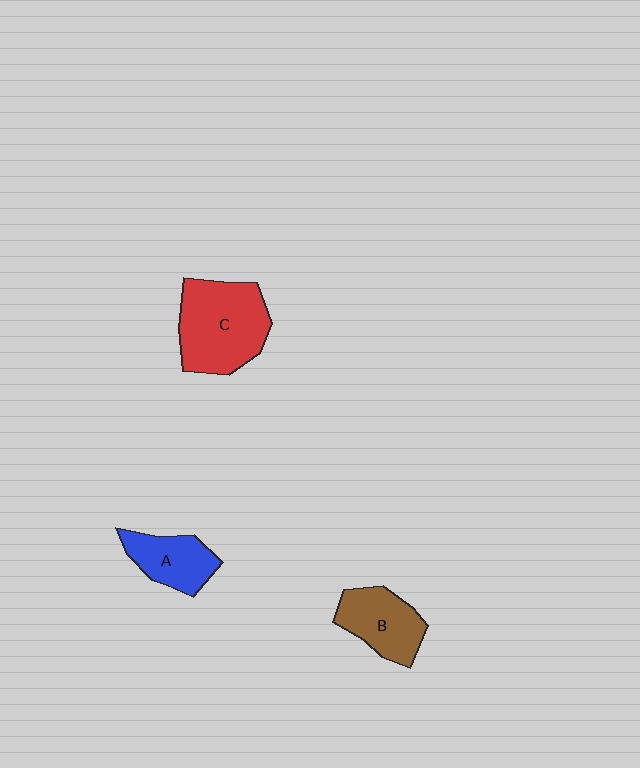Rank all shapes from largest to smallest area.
From largest to smallest: C (red), B (brown), A (blue).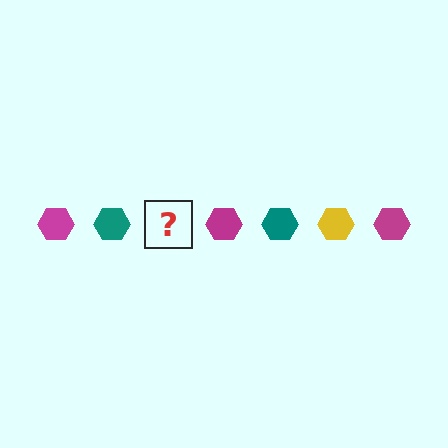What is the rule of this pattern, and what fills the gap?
The rule is that the pattern cycles through magenta, teal, yellow hexagons. The gap should be filled with a yellow hexagon.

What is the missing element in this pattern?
The missing element is a yellow hexagon.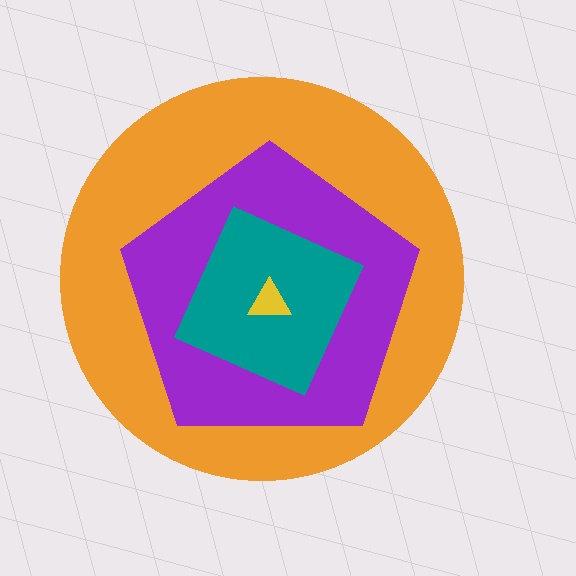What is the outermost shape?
The orange circle.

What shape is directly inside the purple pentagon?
The teal diamond.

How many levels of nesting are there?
4.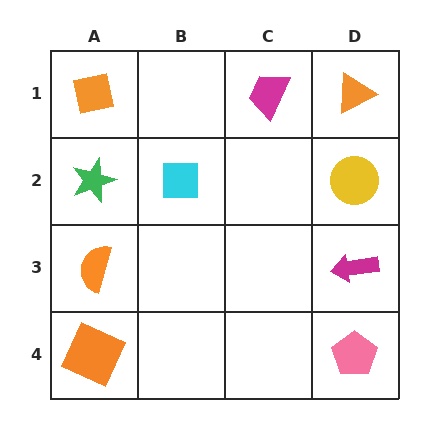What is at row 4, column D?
A pink pentagon.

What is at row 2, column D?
A yellow circle.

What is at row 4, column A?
An orange square.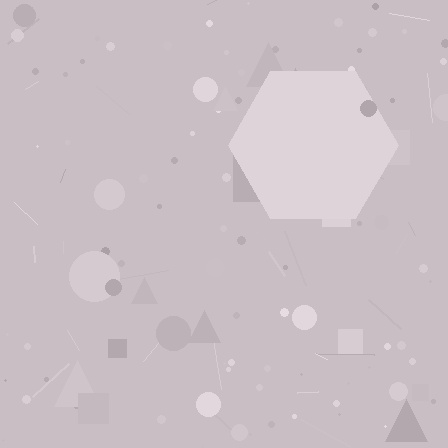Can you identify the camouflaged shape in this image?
The camouflaged shape is a hexagon.